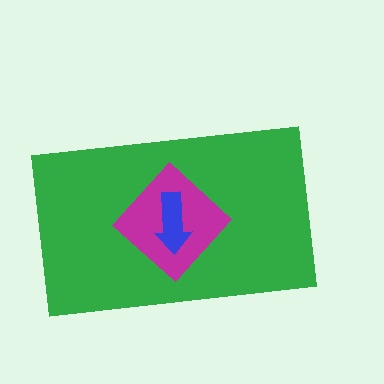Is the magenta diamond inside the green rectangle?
Yes.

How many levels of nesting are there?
3.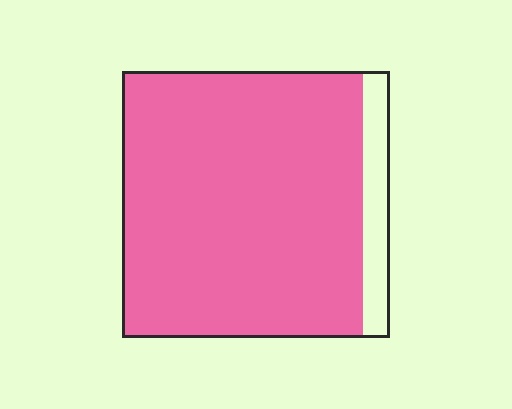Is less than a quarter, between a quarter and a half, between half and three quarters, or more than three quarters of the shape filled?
More than three quarters.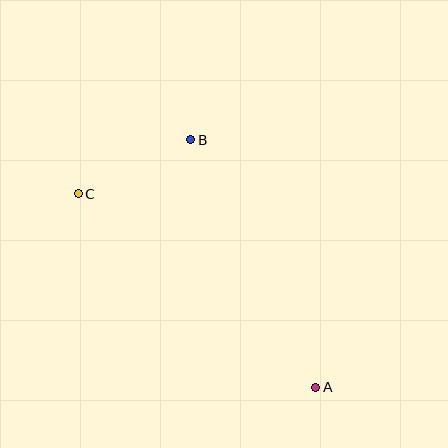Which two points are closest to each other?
Points B and C are closest to each other.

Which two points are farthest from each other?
Points A and C are farthest from each other.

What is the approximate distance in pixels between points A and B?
The distance between A and B is approximately 277 pixels.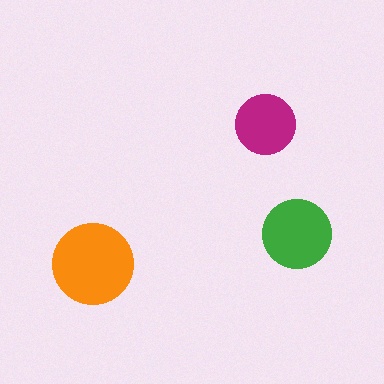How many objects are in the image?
There are 3 objects in the image.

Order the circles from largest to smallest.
the orange one, the green one, the magenta one.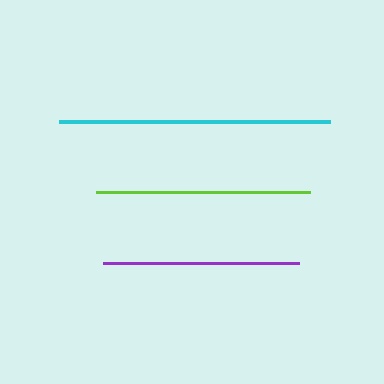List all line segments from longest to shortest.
From longest to shortest: cyan, lime, purple.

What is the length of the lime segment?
The lime segment is approximately 214 pixels long.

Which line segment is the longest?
The cyan line is the longest at approximately 271 pixels.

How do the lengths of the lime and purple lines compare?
The lime and purple lines are approximately the same length.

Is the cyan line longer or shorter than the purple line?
The cyan line is longer than the purple line.